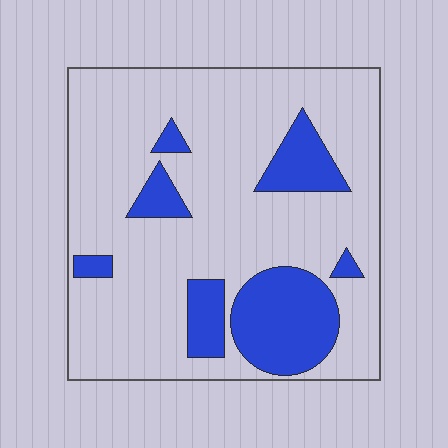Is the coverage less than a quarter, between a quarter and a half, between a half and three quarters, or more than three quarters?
Less than a quarter.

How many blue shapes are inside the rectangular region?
7.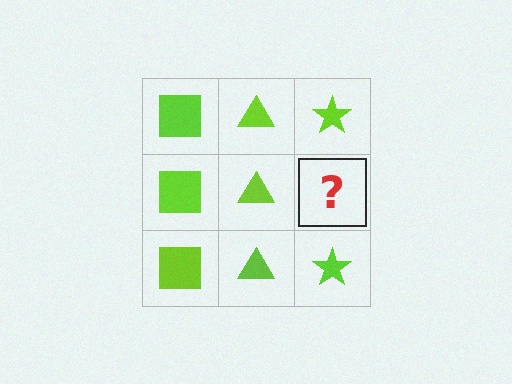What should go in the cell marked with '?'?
The missing cell should contain a lime star.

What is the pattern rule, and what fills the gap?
The rule is that each column has a consistent shape. The gap should be filled with a lime star.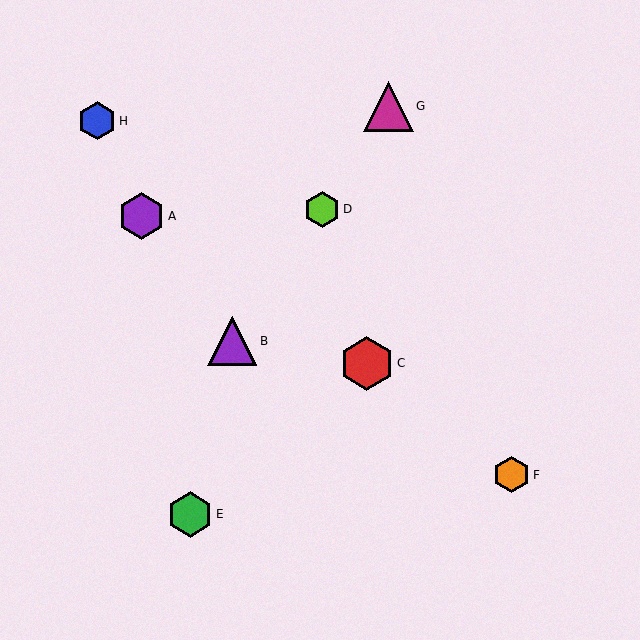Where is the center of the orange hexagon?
The center of the orange hexagon is at (512, 475).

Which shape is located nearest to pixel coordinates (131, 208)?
The purple hexagon (labeled A) at (142, 216) is nearest to that location.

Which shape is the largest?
The red hexagon (labeled C) is the largest.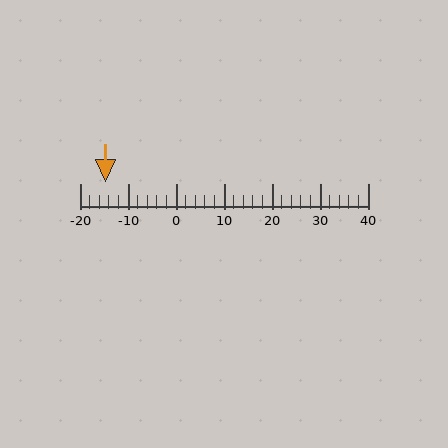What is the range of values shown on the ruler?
The ruler shows values from -20 to 40.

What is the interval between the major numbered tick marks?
The major tick marks are spaced 10 units apart.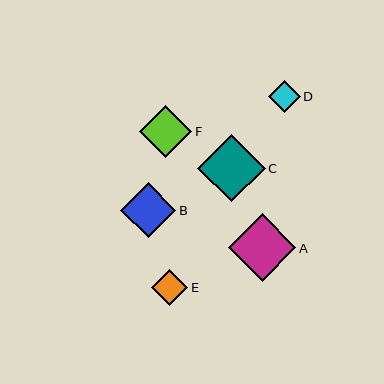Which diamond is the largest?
Diamond C is the largest with a size of approximately 67 pixels.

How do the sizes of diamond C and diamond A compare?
Diamond C and diamond A are approximately the same size.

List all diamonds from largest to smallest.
From largest to smallest: C, A, B, F, E, D.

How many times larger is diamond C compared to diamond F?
Diamond C is approximately 1.3 times the size of diamond F.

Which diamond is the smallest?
Diamond D is the smallest with a size of approximately 31 pixels.